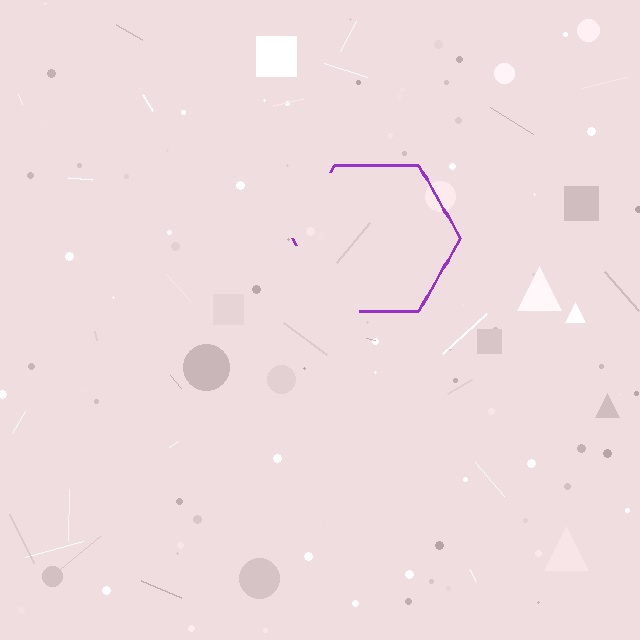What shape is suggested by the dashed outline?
The dashed outline suggests a hexagon.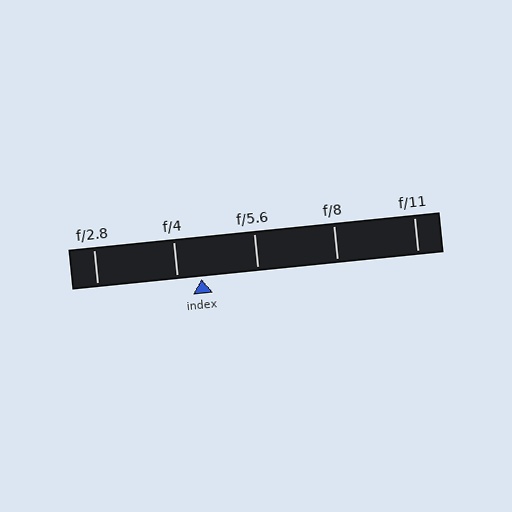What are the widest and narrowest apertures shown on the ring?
The widest aperture shown is f/2.8 and the narrowest is f/11.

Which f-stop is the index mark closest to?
The index mark is closest to f/4.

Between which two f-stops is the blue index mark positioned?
The index mark is between f/4 and f/5.6.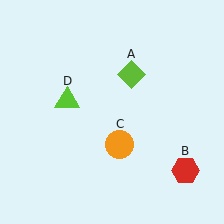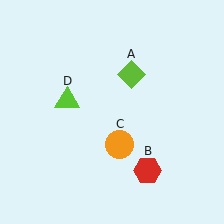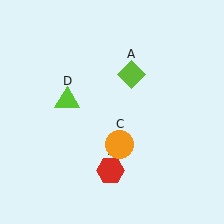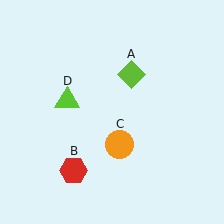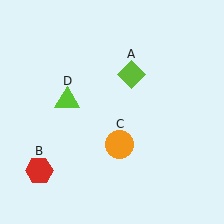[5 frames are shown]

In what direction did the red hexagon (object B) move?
The red hexagon (object B) moved left.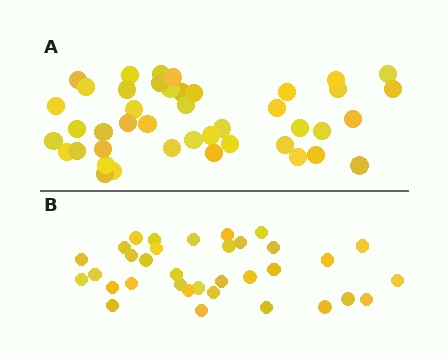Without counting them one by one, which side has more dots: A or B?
Region A (the top region) has more dots.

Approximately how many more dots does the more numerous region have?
Region A has roughly 8 or so more dots than region B.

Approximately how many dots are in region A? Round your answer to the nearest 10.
About 40 dots. (The exact count is 43, which rounds to 40.)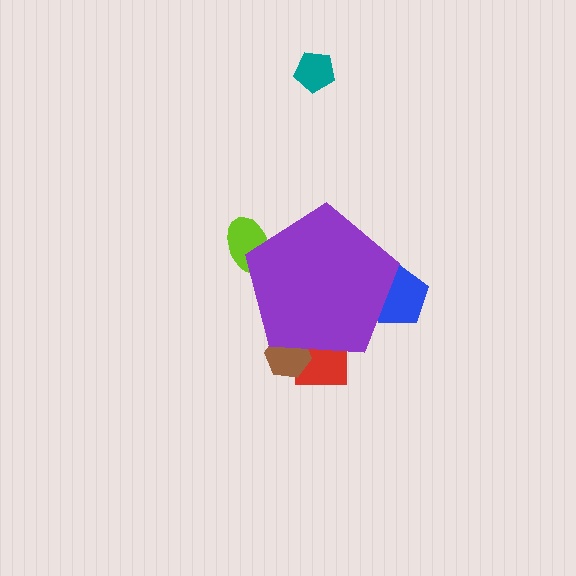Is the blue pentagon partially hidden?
Yes, the blue pentagon is partially hidden behind the purple pentagon.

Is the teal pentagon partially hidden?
No, the teal pentagon is fully visible.